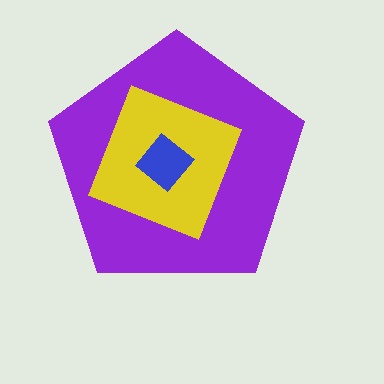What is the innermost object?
The blue diamond.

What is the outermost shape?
The purple pentagon.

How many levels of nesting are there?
3.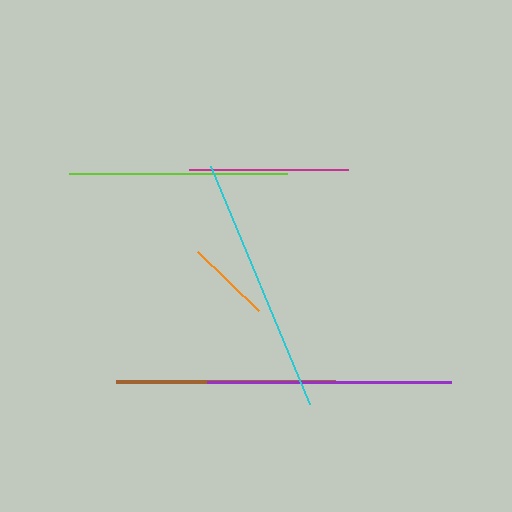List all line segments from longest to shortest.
From longest to shortest: cyan, purple, brown, lime, magenta, orange.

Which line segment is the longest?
The cyan line is the longest at approximately 257 pixels.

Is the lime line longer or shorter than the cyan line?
The cyan line is longer than the lime line.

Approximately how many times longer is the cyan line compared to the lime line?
The cyan line is approximately 1.2 times the length of the lime line.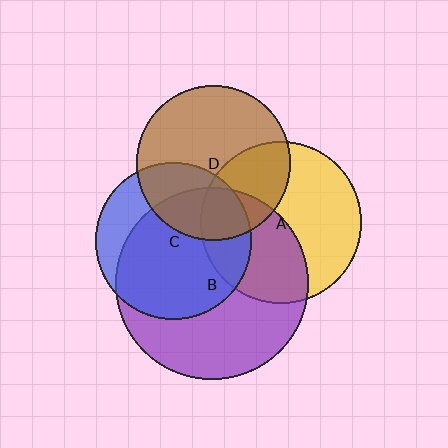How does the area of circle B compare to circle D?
Approximately 1.6 times.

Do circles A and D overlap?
Yes.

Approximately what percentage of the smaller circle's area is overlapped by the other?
Approximately 35%.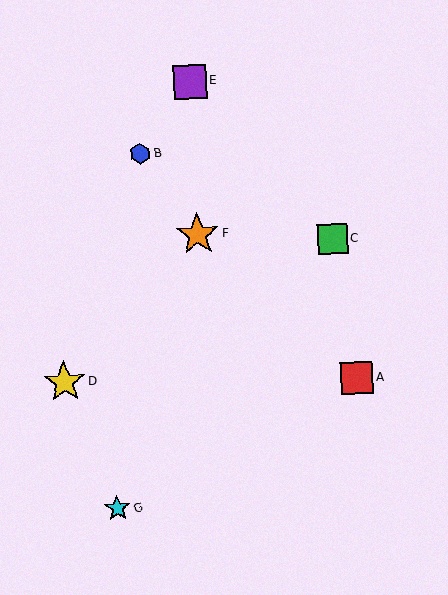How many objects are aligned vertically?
2 objects (E, F) are aligned vertically.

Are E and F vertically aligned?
Yes, both are at x≈190.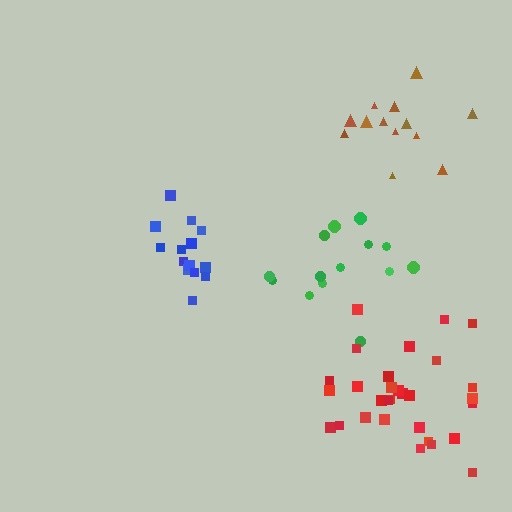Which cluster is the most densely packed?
Blue.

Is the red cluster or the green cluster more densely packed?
Red.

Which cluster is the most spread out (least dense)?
Brown.